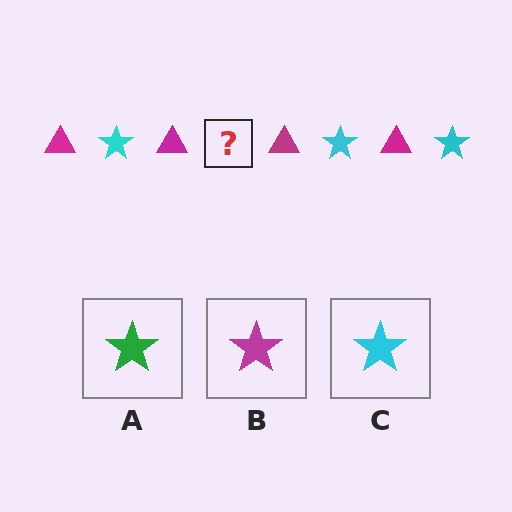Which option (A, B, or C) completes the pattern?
C.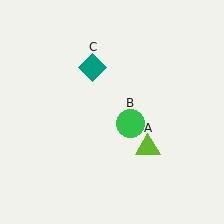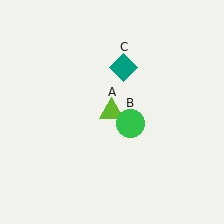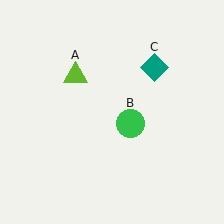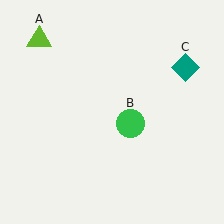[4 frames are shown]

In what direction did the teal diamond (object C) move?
The teal diamond (object C) moved right.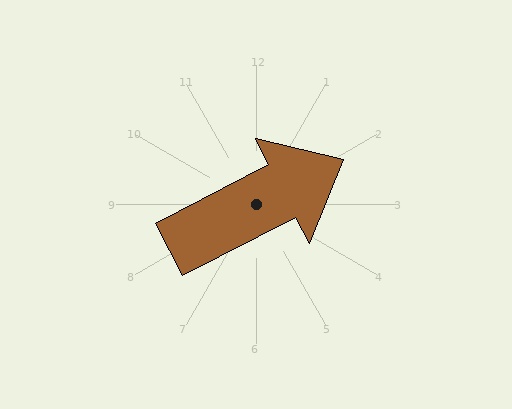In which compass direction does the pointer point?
Northeast.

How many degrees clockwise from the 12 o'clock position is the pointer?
Approximately 63 degrees.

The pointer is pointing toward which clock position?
Roughly 2 o'clock.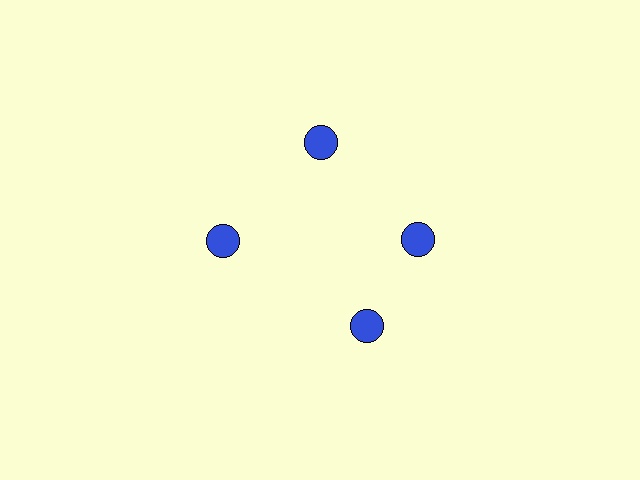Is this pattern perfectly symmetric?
No. The 4 blue circles are arranged in a ring, but one element near the 6 o'clock position is rotated out of alignment along the ring, breaking the 4-fold rotational symmetry.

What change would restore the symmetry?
The symmetry would be restored by rotating it back into even spacing with its neighbors so that all 4 circles sit at equal angles and equal distance from the center.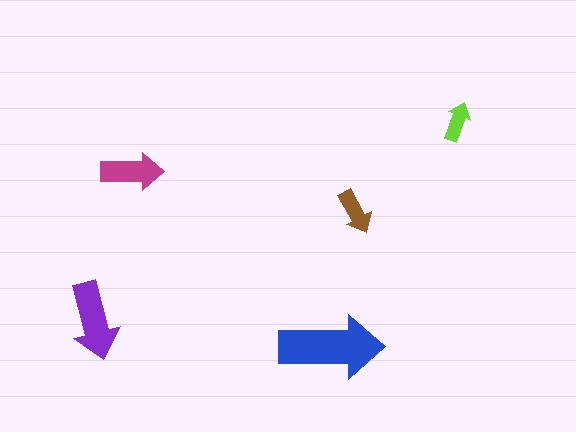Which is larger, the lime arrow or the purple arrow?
The purple one.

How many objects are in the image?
There are 5 objects in the image.